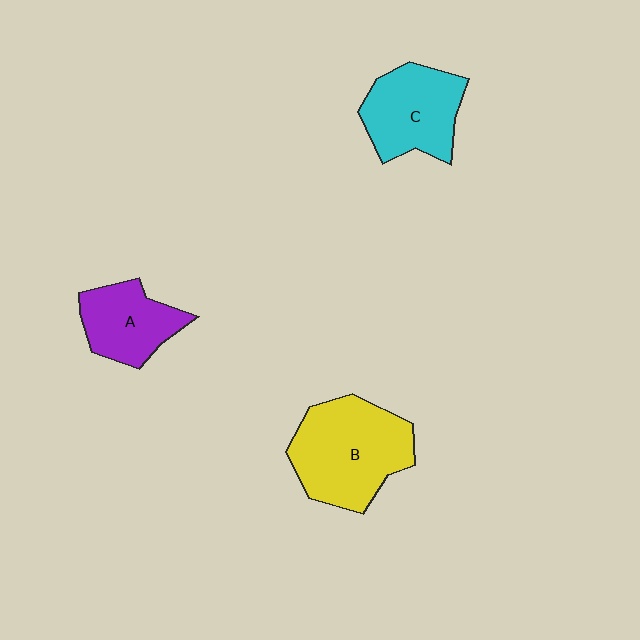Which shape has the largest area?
Shape B (yellow).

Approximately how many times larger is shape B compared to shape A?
Approximately 1.7 times.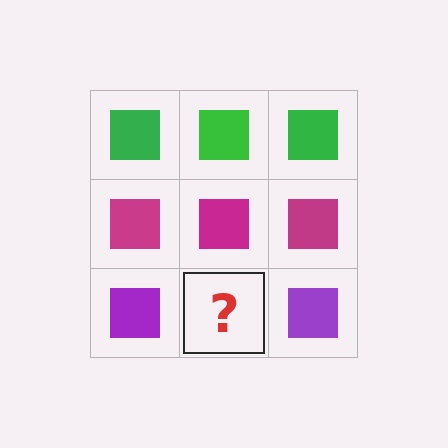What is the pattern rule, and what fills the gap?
The rule is that each row has a consistent color. The gap should be filled with a purple square.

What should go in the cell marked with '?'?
The missing cell should contain a purple square.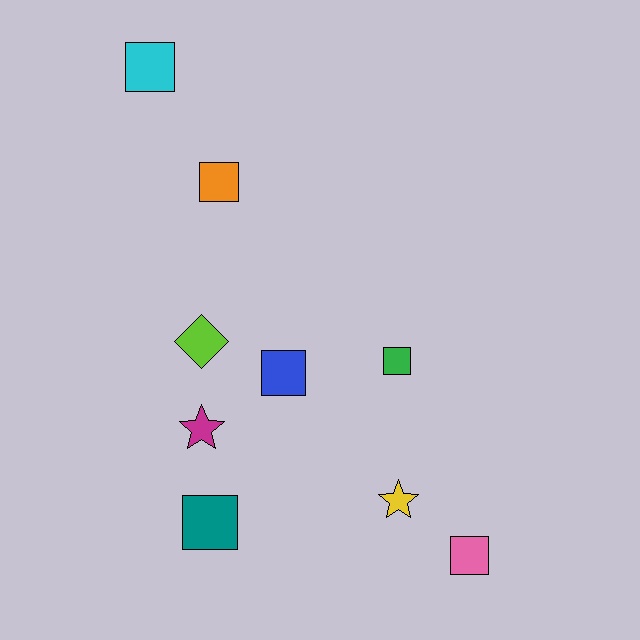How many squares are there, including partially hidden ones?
There are 6 squares.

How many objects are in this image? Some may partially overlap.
There are 9 objects.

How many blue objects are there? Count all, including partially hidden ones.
There is 1 blue object.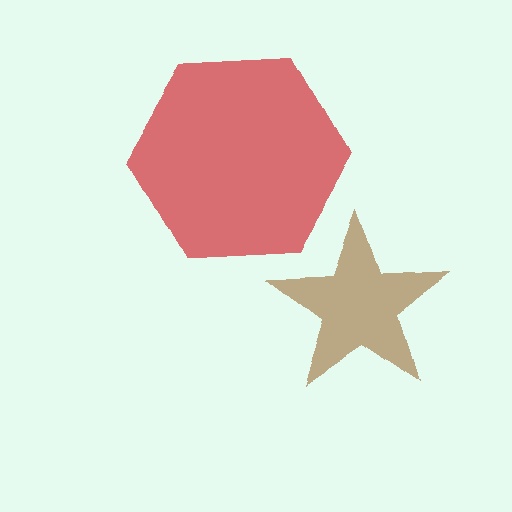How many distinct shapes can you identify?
There are 2 distinct shapes: a brown star, a red hexagon.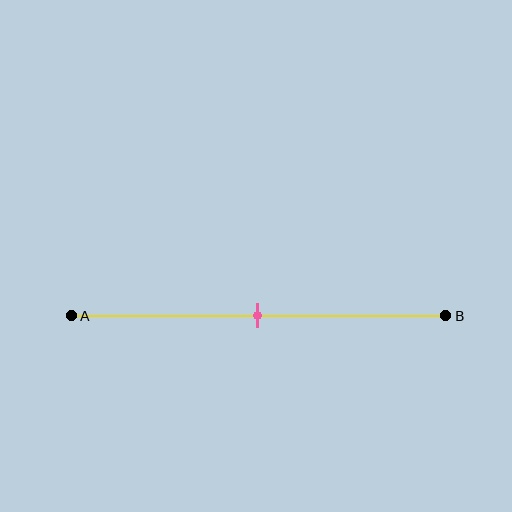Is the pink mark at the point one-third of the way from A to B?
No, the mark is at about 50% from A, not at the 33% one-third point.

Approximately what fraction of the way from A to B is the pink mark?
The pink mark is approximately 50% of the way from A to B.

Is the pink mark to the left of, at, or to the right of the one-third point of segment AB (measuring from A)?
The pink mark is to the right of the one-third point of segment AB.